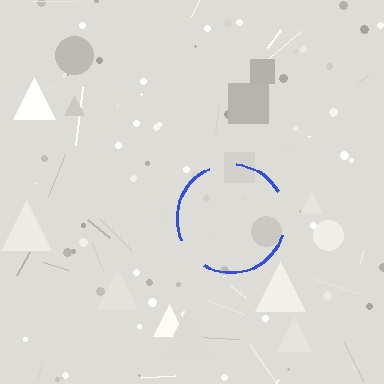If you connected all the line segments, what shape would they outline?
They would outline a circle.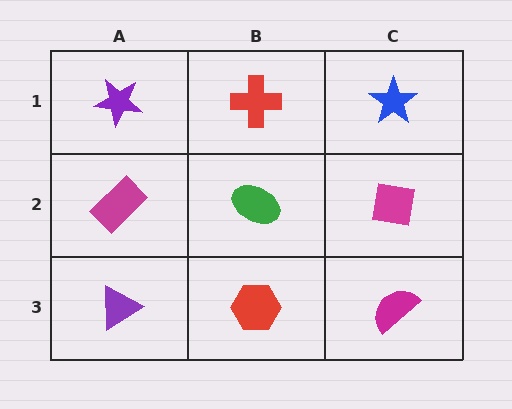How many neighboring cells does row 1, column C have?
2.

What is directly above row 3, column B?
A green ellipse.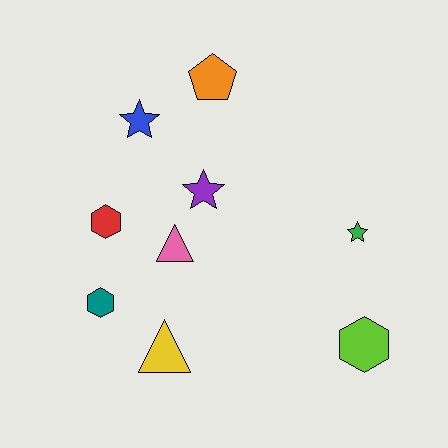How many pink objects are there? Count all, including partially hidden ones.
There is 1 pink object.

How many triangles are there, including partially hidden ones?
There are 2 triangles.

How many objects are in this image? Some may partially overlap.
There are 9 objects.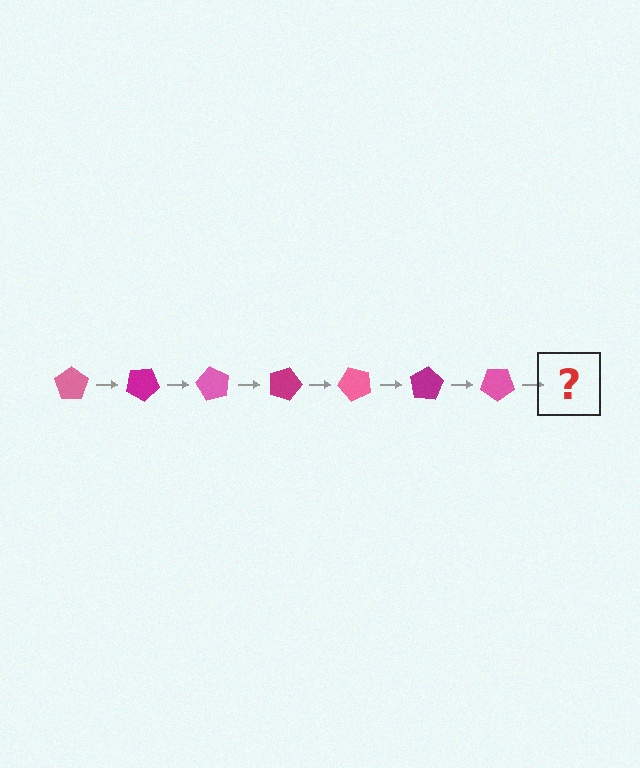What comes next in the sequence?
The next element should be a magenta pentagon, rotated 210 degrees from the start.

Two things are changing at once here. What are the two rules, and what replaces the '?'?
The two rules are that it rotates 30 degrees each step and the color cycles through pink and magenta. The '?' should be a magenta pentagon, rotated 210 degrees from the start.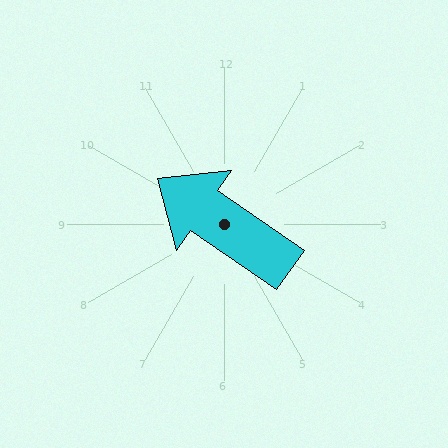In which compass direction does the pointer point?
Northwest.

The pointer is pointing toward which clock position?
Roughly 10 o'clock.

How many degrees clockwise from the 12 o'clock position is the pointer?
Approximately 305 degrees.